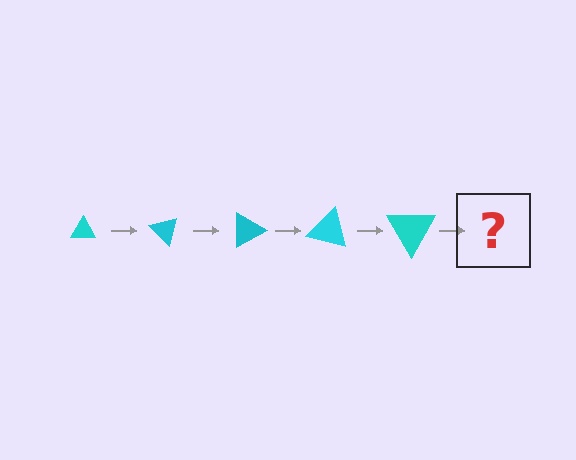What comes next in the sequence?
The next element should be a triangle, larger than the previous one and rotated 225 degrees from the start.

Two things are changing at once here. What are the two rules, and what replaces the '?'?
The two rules are that the triangle grows larger each step and it rotates 45 degrees each step. The '?' should be a triangle, larger than the previous one and rotated 225 degrees from the start.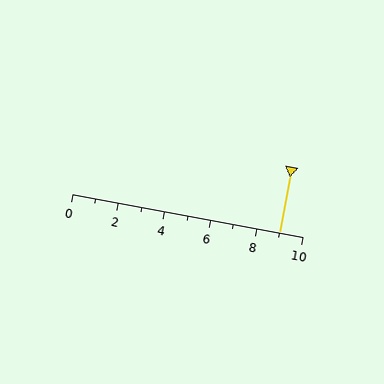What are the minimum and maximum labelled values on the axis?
The axis runs from 0 to 10.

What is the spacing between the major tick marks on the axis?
The major ticks are spaced 2 apart.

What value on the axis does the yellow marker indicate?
The marker indicates approximately 9.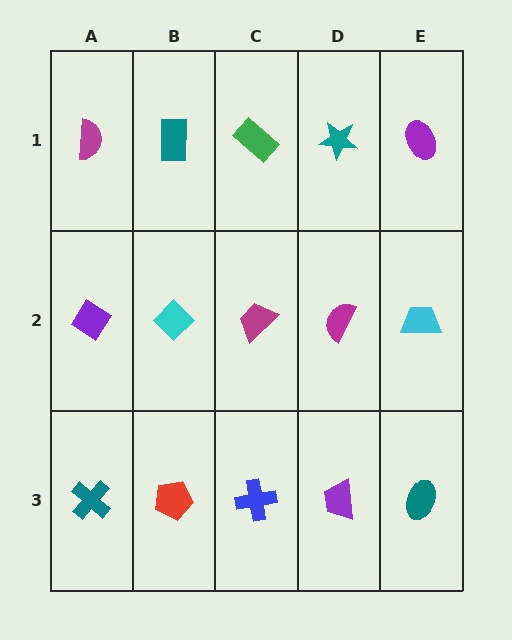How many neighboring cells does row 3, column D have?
3.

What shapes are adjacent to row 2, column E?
A purple ellipse (row 1, column E), a teal ellipse (row 3, column E), a magenta semicircle (row 2, column D).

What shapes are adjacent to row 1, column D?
A magenta semicircle (row 2, column D), a green rectangle (row 1, column C), a purple ellipse (row 1, column E).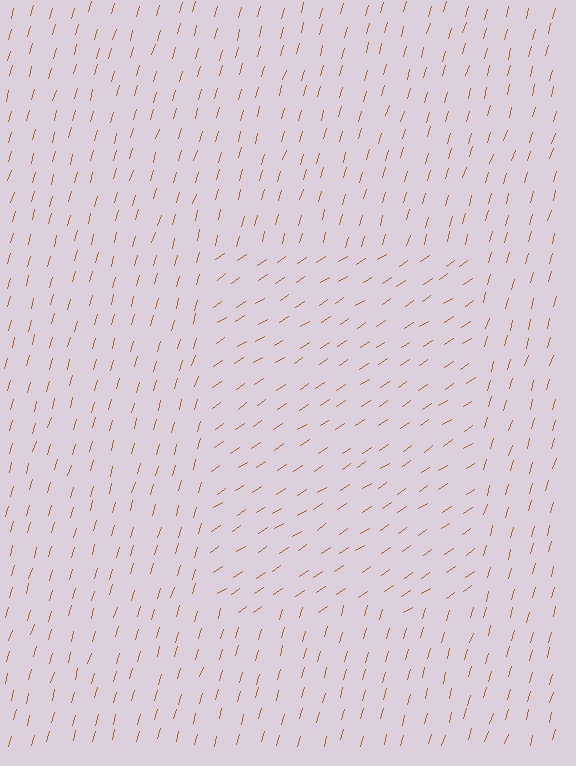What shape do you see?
I see a rectangle.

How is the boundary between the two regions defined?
The boundary is defined purely by a change in line orientation (approximately 40 degrees difference). All lines are the same color and thickness.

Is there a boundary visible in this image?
Yes, there is a texture boundary formed by a change in line orientation.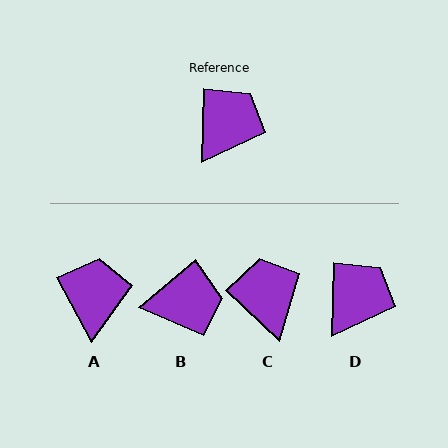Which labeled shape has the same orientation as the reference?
D.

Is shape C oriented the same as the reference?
No, it is off by about 49 degrees.